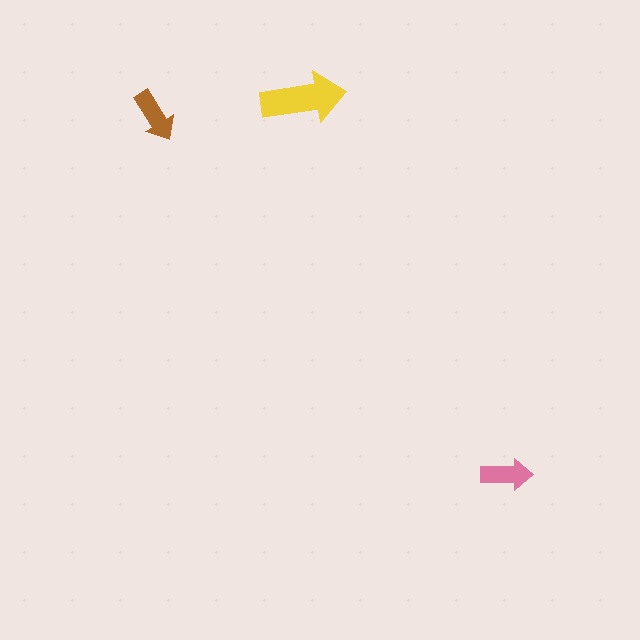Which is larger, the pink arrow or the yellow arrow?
The yellow one.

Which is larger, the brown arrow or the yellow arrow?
The yellow one.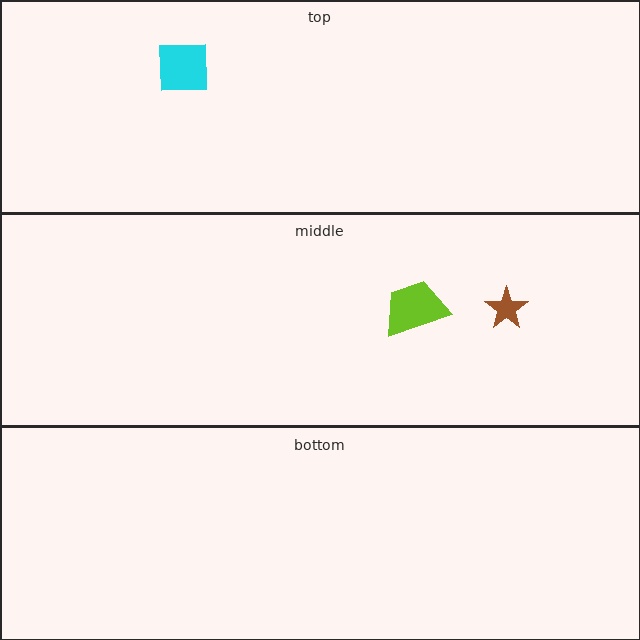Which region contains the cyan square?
The top region.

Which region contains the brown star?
The middle region.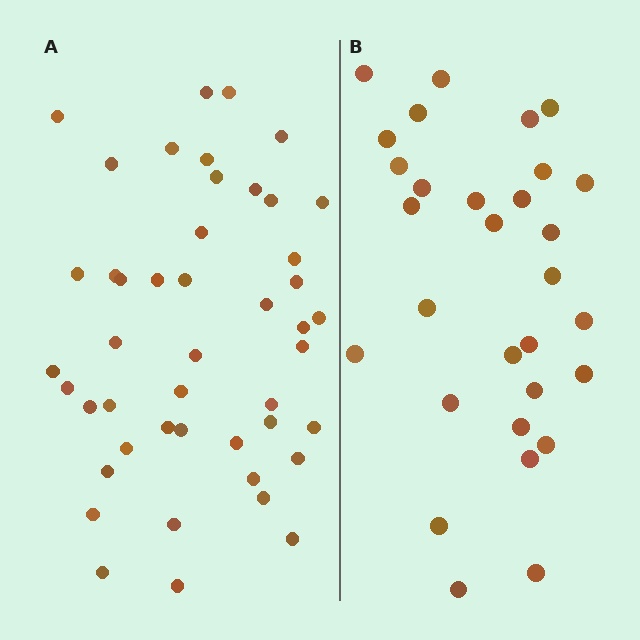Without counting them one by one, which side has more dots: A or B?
Region A (the left region) has more dots.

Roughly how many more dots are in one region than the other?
Region A has approximately 15 more dots than region B.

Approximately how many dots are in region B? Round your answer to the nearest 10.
About 30 dots.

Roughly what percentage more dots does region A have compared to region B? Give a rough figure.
About 55% more.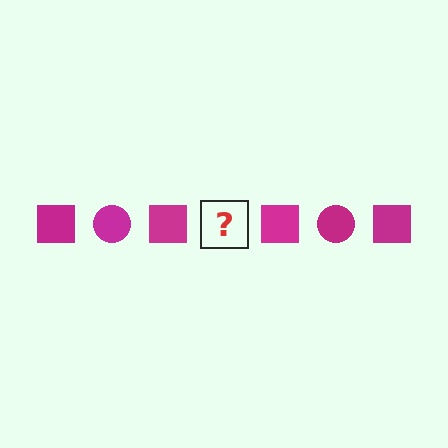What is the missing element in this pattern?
The missing element is a magenta circle.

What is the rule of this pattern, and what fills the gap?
The rule is that the pattern cycles through square, circle shapes in magenta. The gap should be filled with a magenta circle.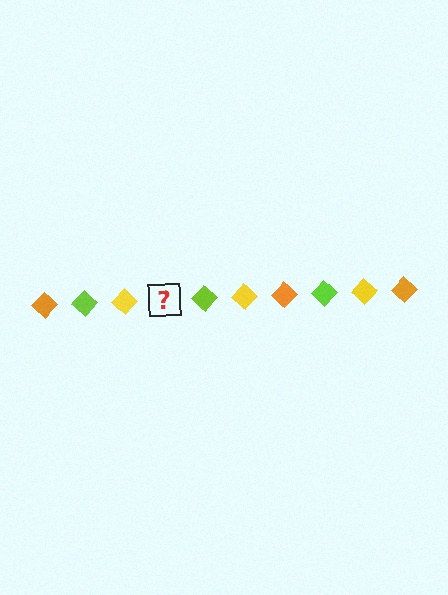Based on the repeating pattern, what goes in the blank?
The blank should be an orange diamond.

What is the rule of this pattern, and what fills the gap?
The rule is that the pattern cycles through orange, lime, yellow diamonds. The gap should be filled with an orange diamond.